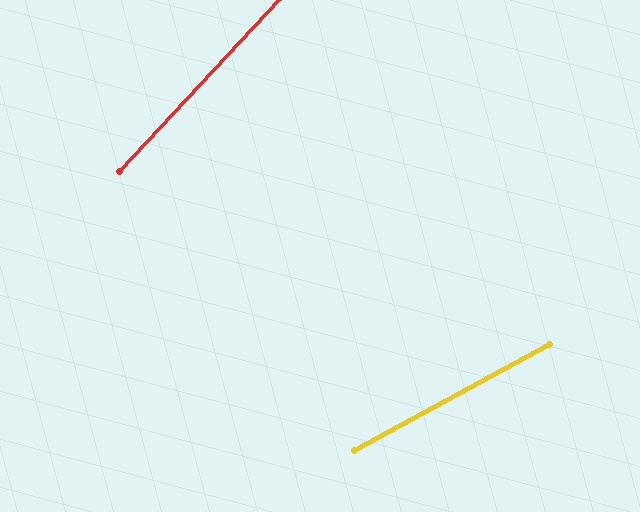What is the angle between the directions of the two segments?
Approximately 19 degrees.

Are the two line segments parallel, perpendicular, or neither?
Neither parallel nor perpendicular — they differ by about 19°.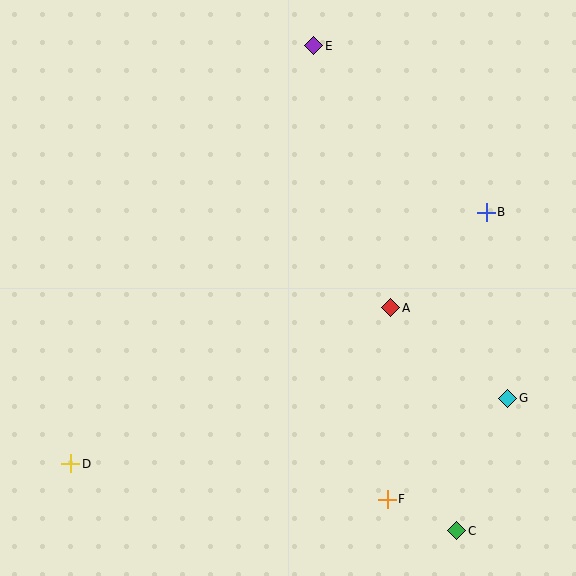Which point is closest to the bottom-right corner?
Point C is closest to the bottom-right corner.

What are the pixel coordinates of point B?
Point B is at (486, 212).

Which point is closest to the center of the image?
Point A at (391, 308) is closest to the center.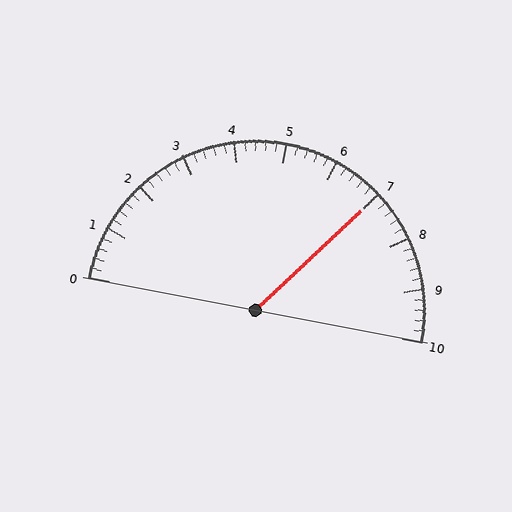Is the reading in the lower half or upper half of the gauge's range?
The reading is in the upper half of the range (0 to 10).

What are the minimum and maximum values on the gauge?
The gauge ranges from 0 to 10.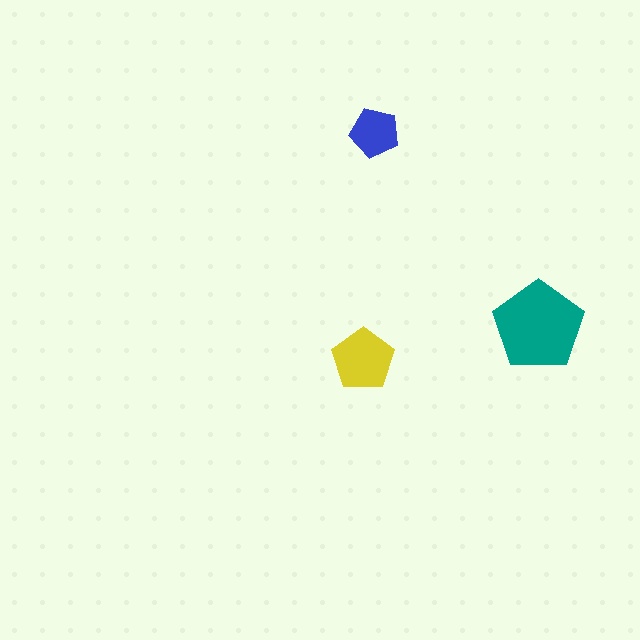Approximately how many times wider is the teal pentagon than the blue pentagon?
About 2 times wider.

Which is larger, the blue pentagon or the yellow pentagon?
The yellow one.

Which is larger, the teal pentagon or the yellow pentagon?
The teal one.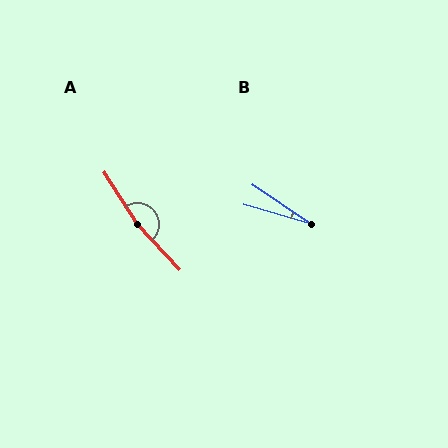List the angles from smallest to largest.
B (18°), A (169°).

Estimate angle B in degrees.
Approximately 18 degrees.